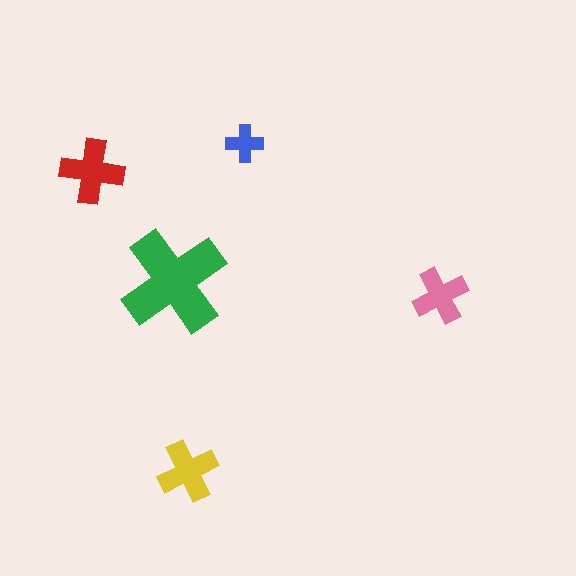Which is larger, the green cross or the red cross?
The green one.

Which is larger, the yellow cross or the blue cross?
The yellow one.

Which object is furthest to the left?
The red cross is leftmost.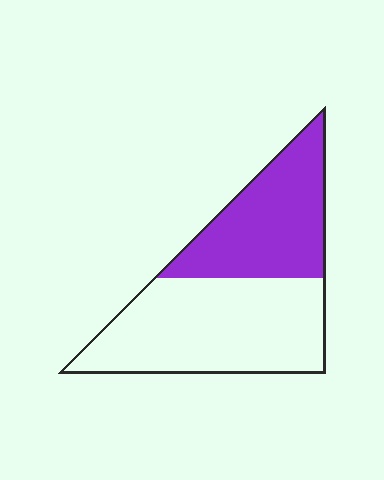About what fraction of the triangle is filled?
About two fifths (2/5).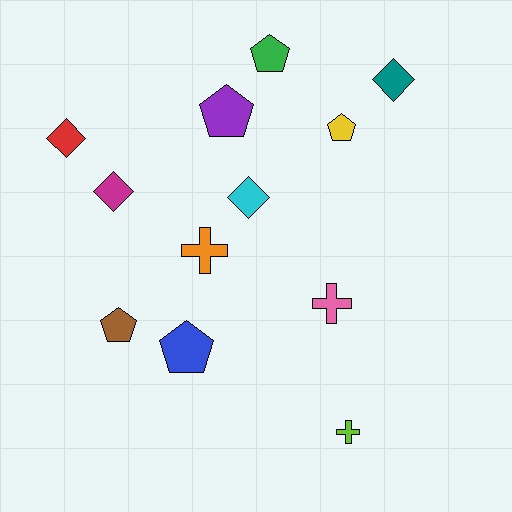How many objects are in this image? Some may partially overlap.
There are 12 objects.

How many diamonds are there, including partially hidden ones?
There are 4 diamonds.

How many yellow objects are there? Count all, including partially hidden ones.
There is 1 yellow object.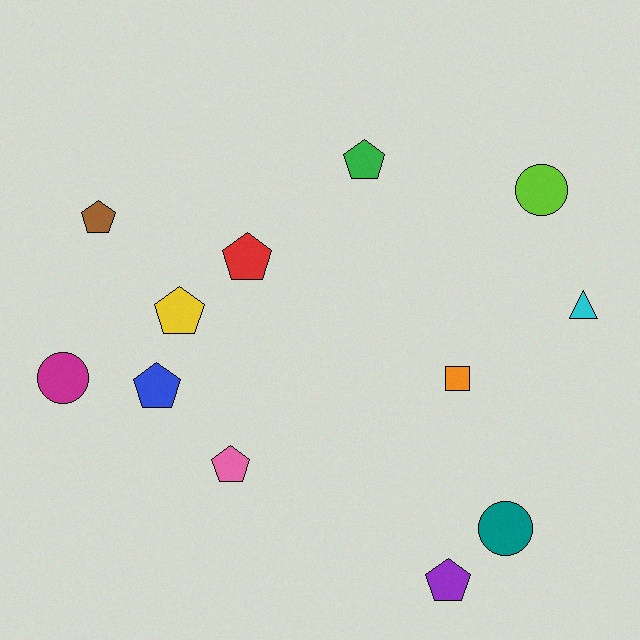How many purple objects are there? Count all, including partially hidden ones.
There is 1 purple object.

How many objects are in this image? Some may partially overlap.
There are 12 objects.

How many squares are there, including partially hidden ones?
There is 1 square.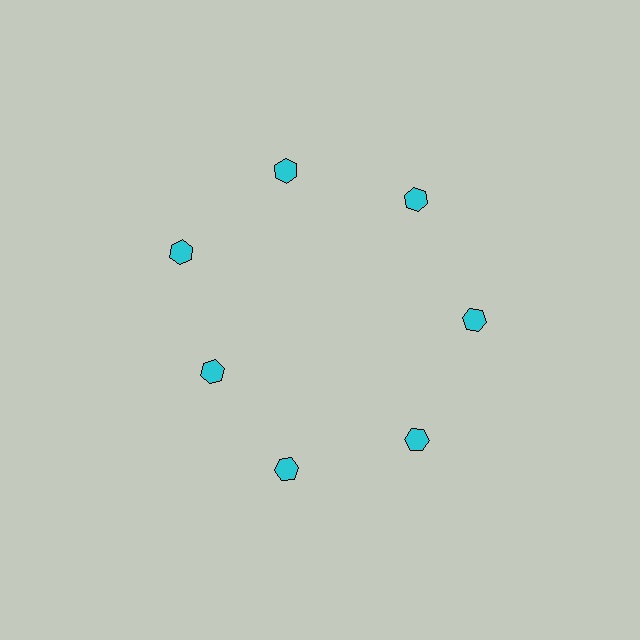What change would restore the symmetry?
The symmetry would be restored by moving it outward, back onto the ring so that all 7 hexagons sit at equal angles and equal distance from the center.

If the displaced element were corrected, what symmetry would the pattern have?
It would have 7-fold rotational symmetry — the pattern would map onto itself every 51 degrees.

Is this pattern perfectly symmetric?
No. The 7 cyan hexagons are arranged in a ring, but one element near the 8 o'clock position is pulled inward toward the center, breaking the 7-fold rotational symmetry.